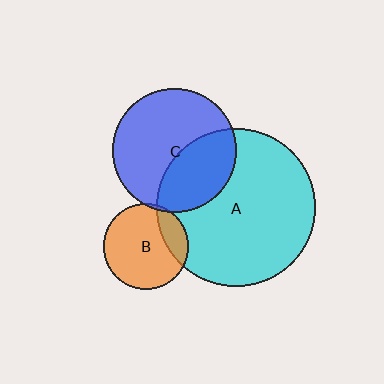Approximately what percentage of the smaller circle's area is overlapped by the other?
Approximately 5%.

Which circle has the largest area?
Circle A (cyan).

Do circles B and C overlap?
Yes.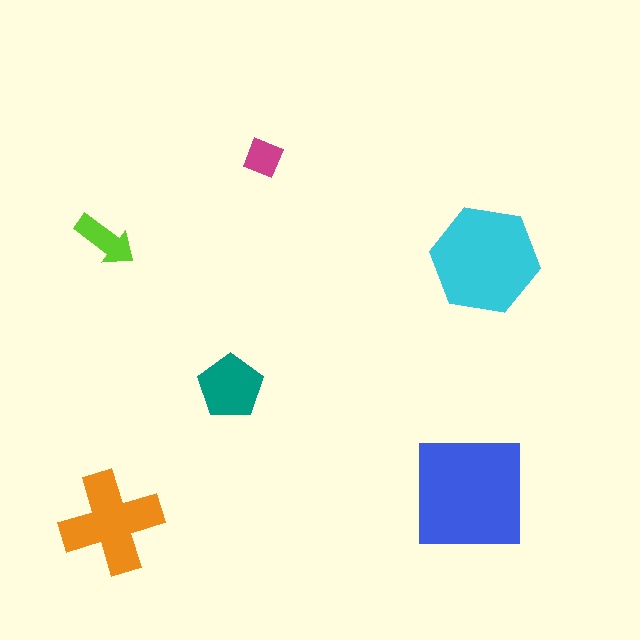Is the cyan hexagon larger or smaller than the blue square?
Smaller.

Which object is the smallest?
The magenta diamond.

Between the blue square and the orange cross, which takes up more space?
The blue square.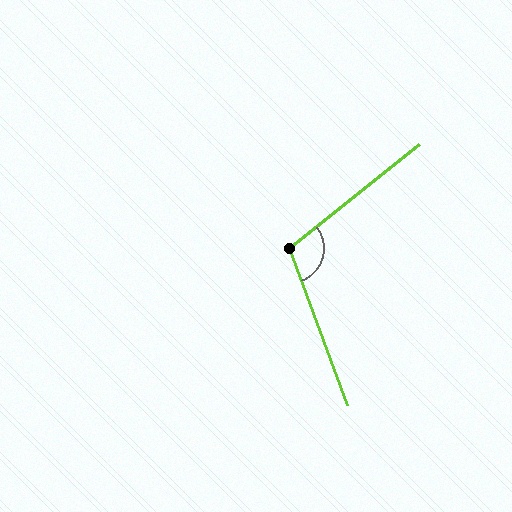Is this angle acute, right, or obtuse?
It is obtuse.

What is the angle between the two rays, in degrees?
Approximately 108 degrees.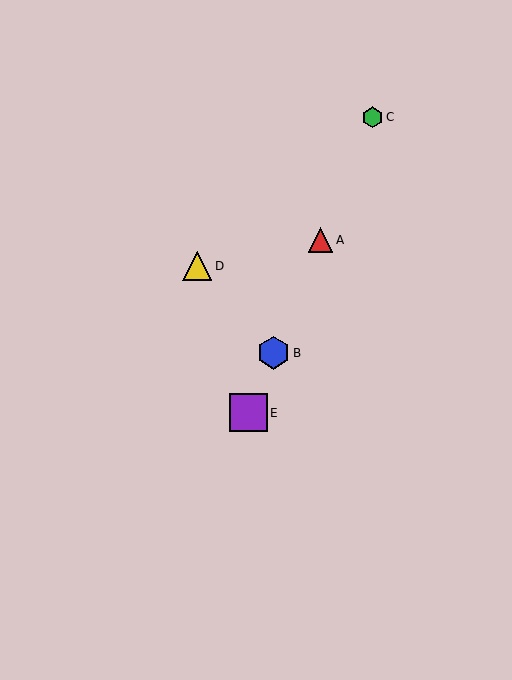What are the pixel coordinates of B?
Object B is at (274, 353).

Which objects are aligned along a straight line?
Objects A, B, C, E are aligned along a straight line.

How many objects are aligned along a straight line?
4 objects (A, B, C, E) are aligned along a straight line.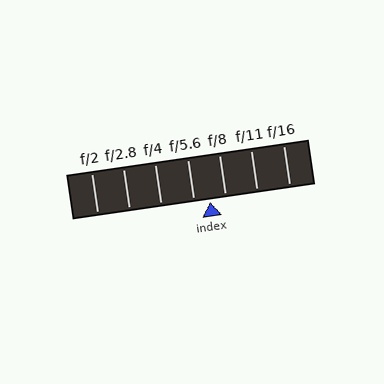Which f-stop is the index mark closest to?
The index mark is closest to f/8.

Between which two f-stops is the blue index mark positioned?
The index mark is between f/5.6 and f/8.